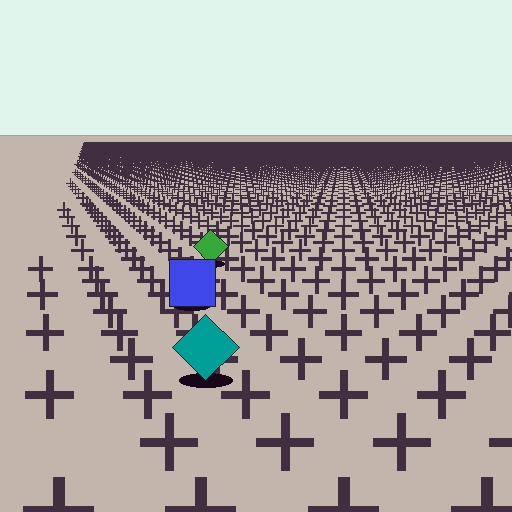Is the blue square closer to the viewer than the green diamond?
Yes. The blue square is closer — you can tell from the texture gradient: the ground texture is coarser near it.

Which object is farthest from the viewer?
The green diamond is farthest from the viewer. It appears smaller and the ground texture around it is denser.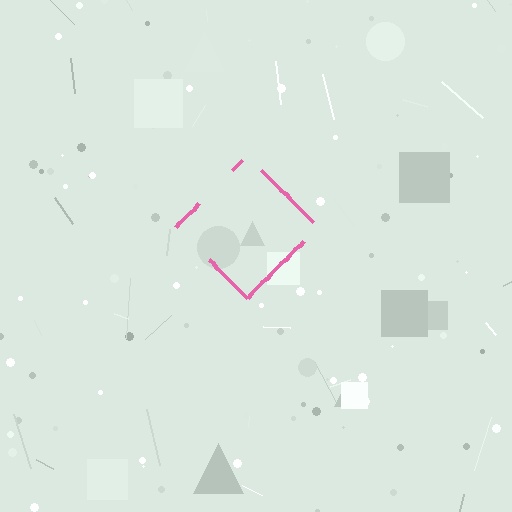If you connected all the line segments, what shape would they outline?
They would outline a diamond.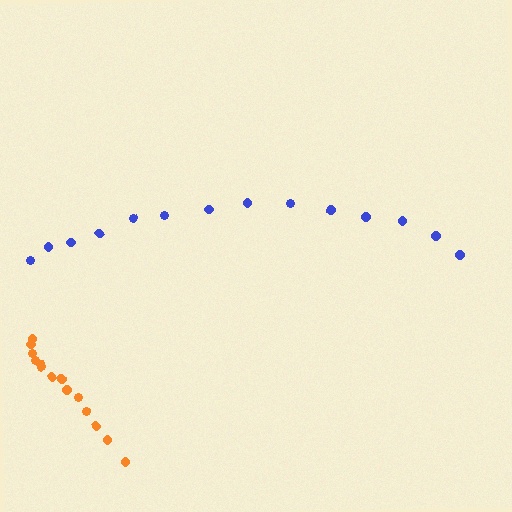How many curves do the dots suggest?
There are 2 distinct paths.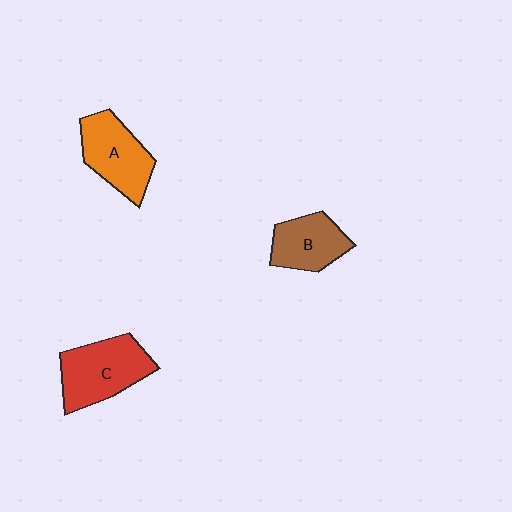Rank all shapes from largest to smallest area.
From largest to smallest: C (red), A (orange), B (brown).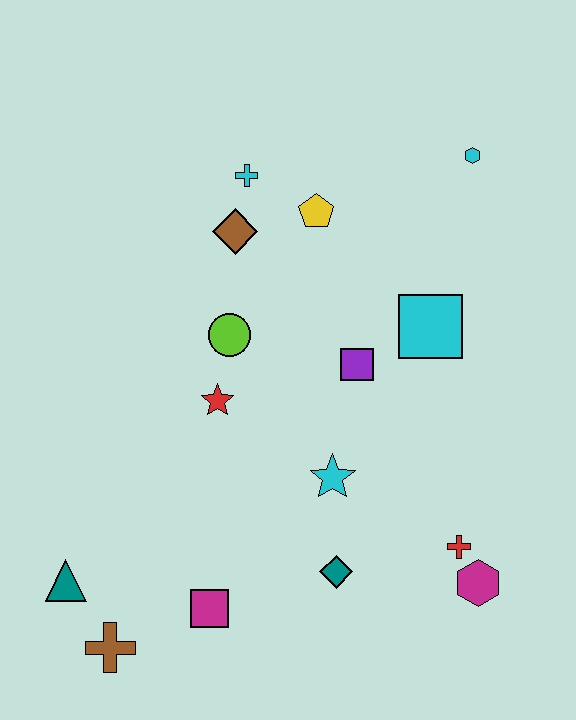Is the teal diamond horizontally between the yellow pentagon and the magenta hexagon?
Yes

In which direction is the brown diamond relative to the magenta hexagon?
The brown diamond is above the magenta hexagon.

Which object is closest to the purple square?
The cyan square is closest to the purple square.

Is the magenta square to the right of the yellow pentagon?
No